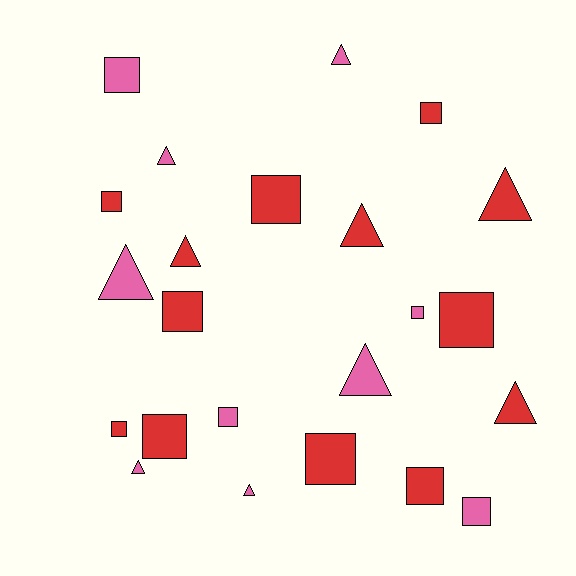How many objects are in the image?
There are 23 objects.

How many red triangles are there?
There are 4 red triangles.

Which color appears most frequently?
Red, with 13 objects.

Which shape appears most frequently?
Square, with 13 objects.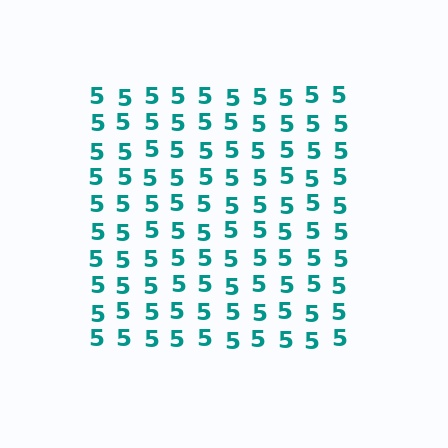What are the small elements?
The small elements are digit 5's.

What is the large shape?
The large shape is a square.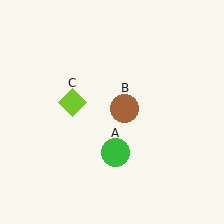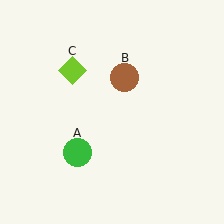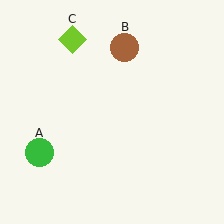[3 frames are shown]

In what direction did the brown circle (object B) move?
The brown circle (object B) moved up.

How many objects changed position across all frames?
3 objects changed position: green circle (object A), brown circle (object B), lime diamond (object C).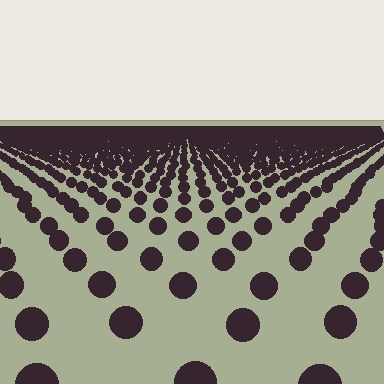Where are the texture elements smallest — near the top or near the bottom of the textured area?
Near the top.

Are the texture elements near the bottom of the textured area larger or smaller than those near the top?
Larger. Near the bottom, elements are closer to the viewer and appear at a bigger on-screen size.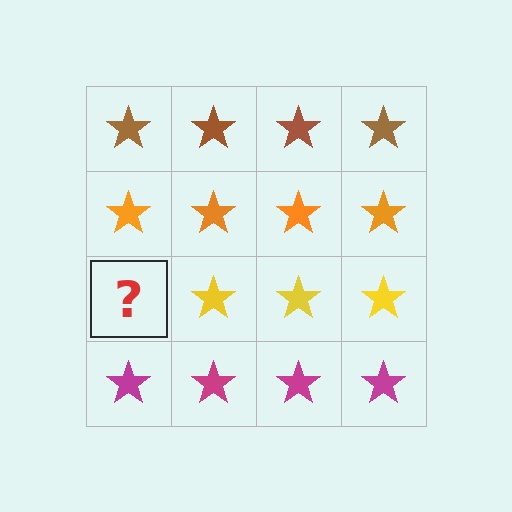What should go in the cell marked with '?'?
The missing cell should contain a yellow star.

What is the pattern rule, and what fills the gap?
The rule is that each row has a consistent color. The gap should be filled with a yellow star.